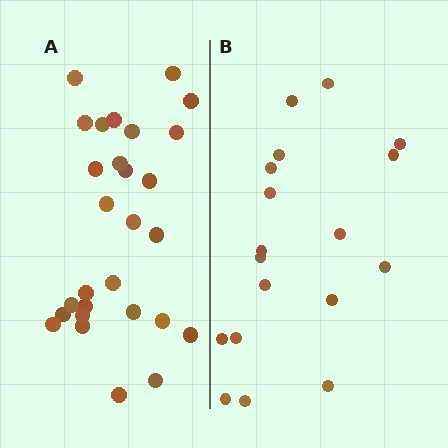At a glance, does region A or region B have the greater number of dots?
Region A (the left region) has more dots.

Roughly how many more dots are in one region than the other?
Region A has roughly 10 or so more dots than region B.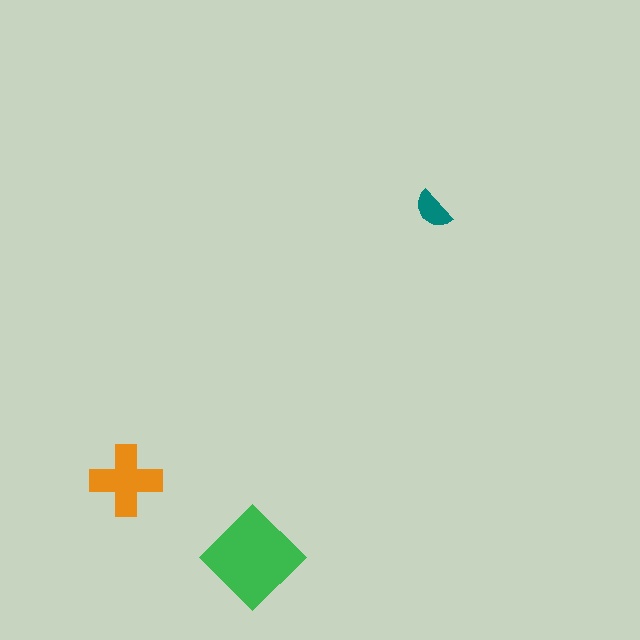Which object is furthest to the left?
The orange cross is leftmost.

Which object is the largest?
The green diamond.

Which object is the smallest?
The teal semicircle.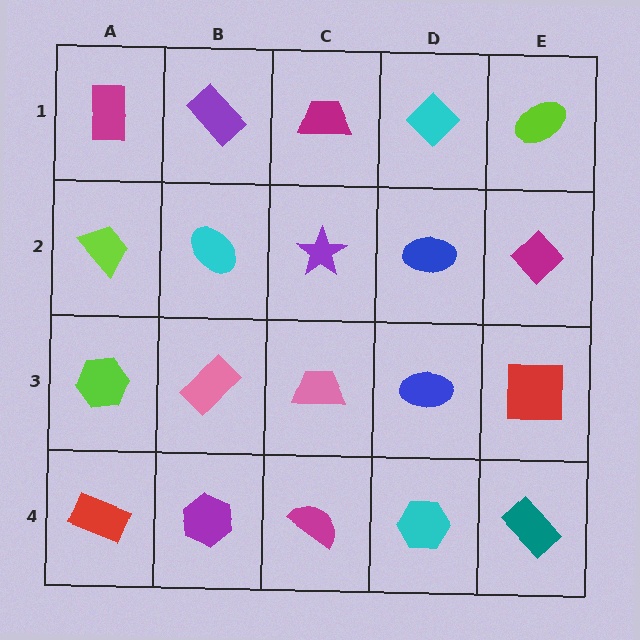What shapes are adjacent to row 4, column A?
A lime hexagon (row 3, column A), a purple hexagon (row 4, column B).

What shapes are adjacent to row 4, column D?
A blue ellipse (row 3, column D), a magenta semicircle (row 4, column C), a teal rectangle (row 4, column E).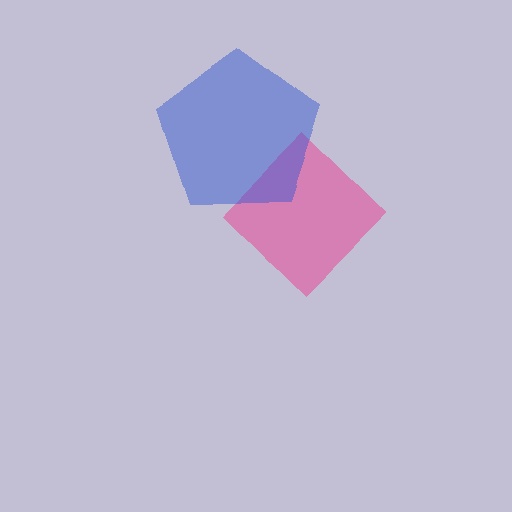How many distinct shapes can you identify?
There are 2 distinct shapes: a pink diamond, a blue pentagon.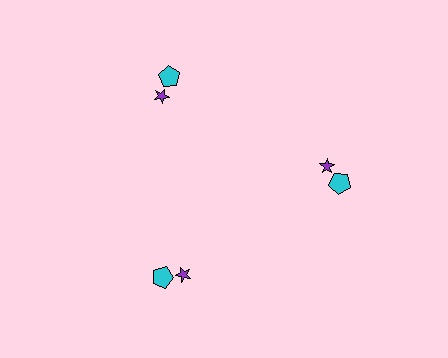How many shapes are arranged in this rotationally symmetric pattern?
There are 6 shapes, arranged in 3 groups of 2.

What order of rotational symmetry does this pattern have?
This pattern has 3-fold rotational symmetry.